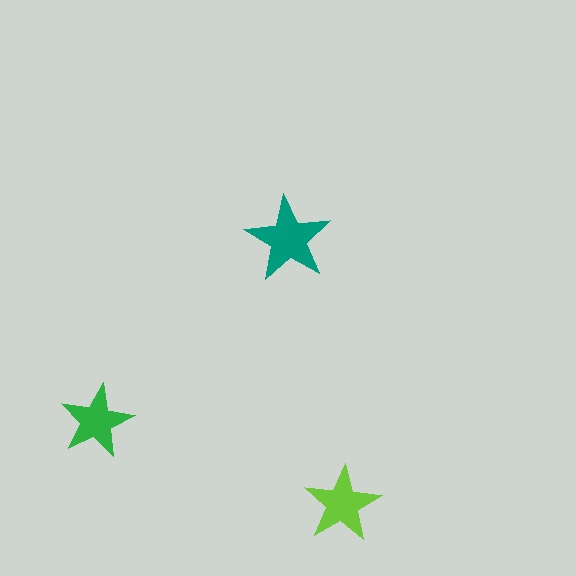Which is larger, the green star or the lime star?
The lime one.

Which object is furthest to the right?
The lime star is rightmost.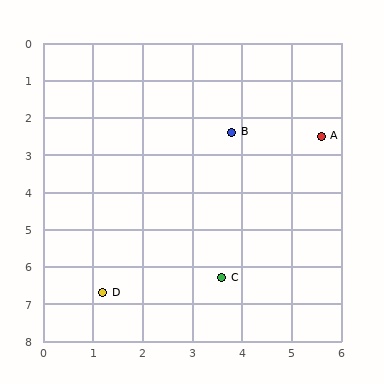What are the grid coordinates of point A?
Point A is at approximately (5.6, 2.5).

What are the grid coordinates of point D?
Point D is at approximately (1.2, 6.7).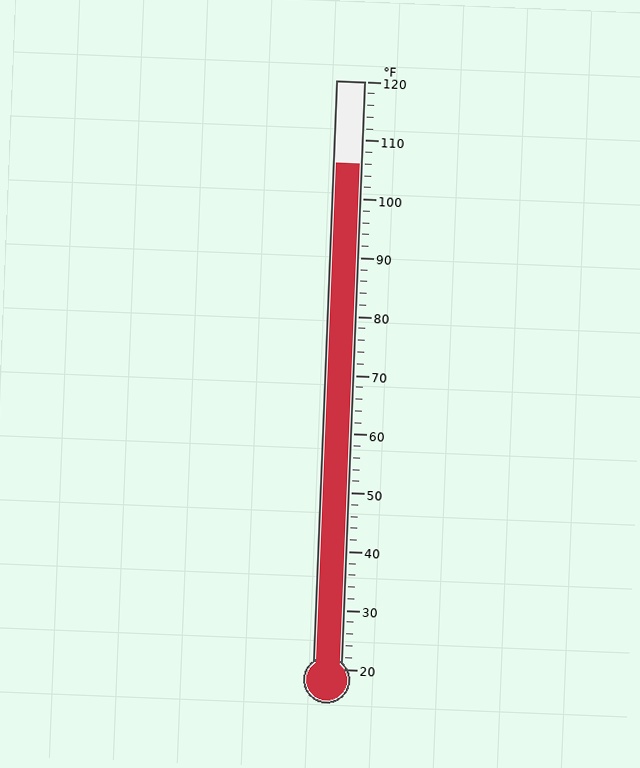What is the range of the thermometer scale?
The thermometer scale ranges from 20°F to 120°F.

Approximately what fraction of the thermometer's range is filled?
The thermometer is filled to approximately 85% of its range.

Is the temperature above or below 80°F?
The temperature is above 80°F.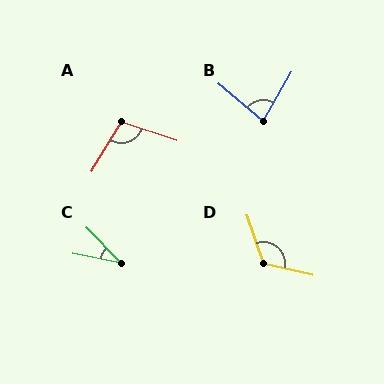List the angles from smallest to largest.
C (35°), B (80°), A (103°), D (122°).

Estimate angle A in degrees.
Approximately 103 degrees.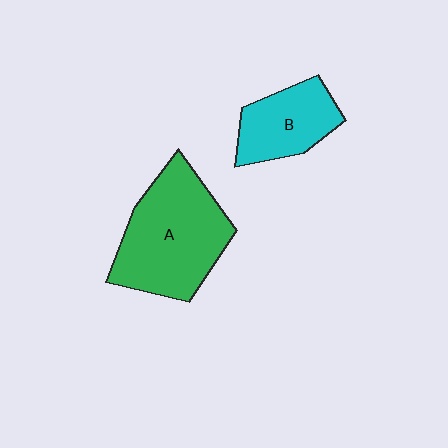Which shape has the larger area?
Shape A (green).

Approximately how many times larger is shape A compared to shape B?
Approximately 1.8 times.